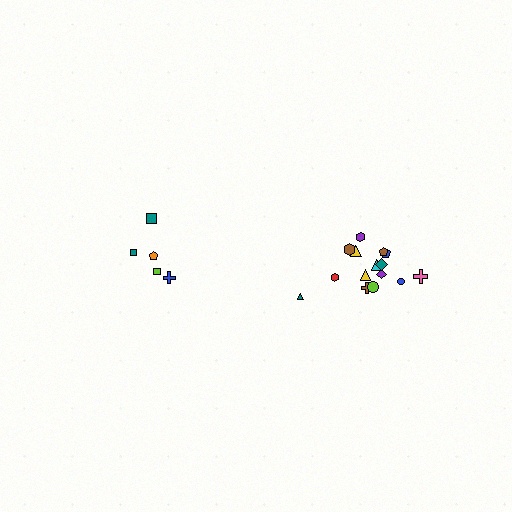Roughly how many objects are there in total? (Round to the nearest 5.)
Roughly 20 objects in total.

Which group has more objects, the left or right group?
The right group.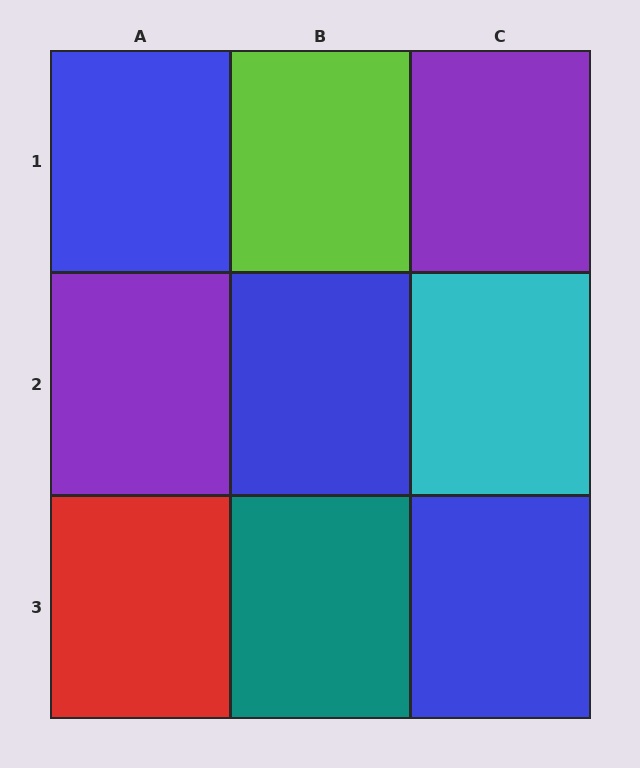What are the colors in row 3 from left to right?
Red, teal, blue.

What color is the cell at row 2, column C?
Cyan.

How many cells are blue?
3 cells are blue.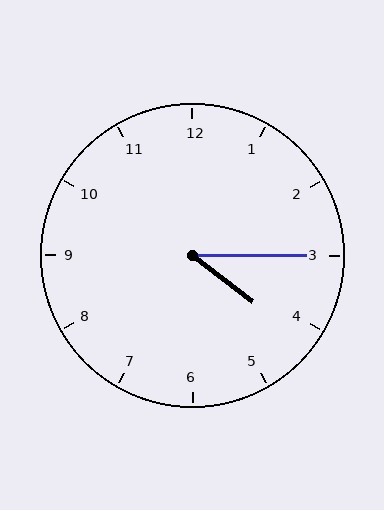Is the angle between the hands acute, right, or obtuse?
It is acute.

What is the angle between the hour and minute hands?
Approximately 38 degrees.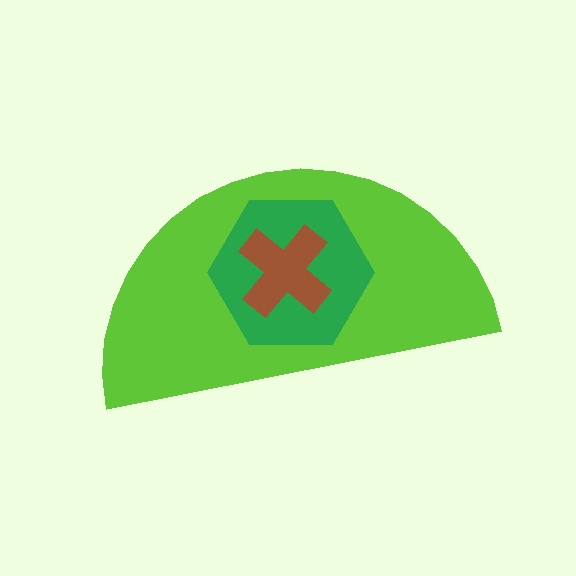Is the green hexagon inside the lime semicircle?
Yes.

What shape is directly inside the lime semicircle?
The green hexagon.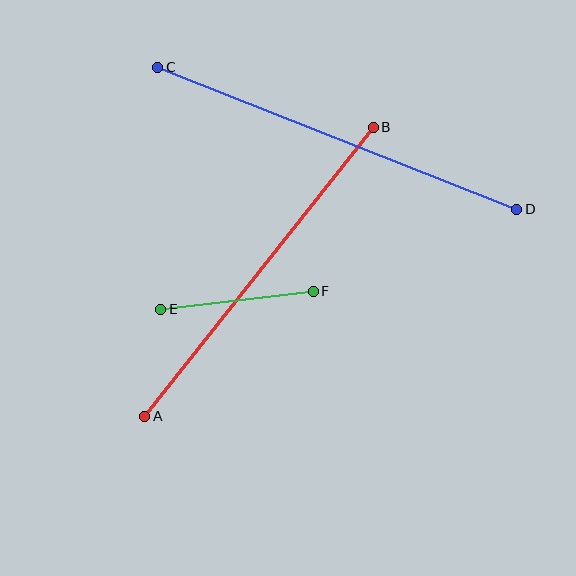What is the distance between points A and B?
The distance is approximately 369 pixels.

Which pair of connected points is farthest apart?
Points C and D are farthest apart.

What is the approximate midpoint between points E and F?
The midpoint is at approximately (237, 300) pixels.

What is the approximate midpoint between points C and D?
The midpoint is at approximately (337, 138) pixels.